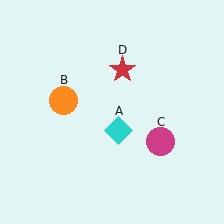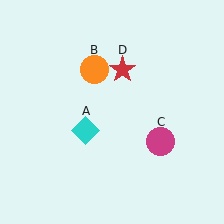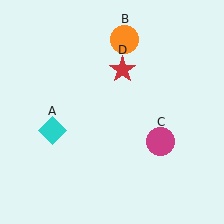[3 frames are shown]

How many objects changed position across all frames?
2 objects changed position: cyan diamond (object A), orange circle (object B).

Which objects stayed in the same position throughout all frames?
Magenta circle (object C) and red star (object D) remained stationary.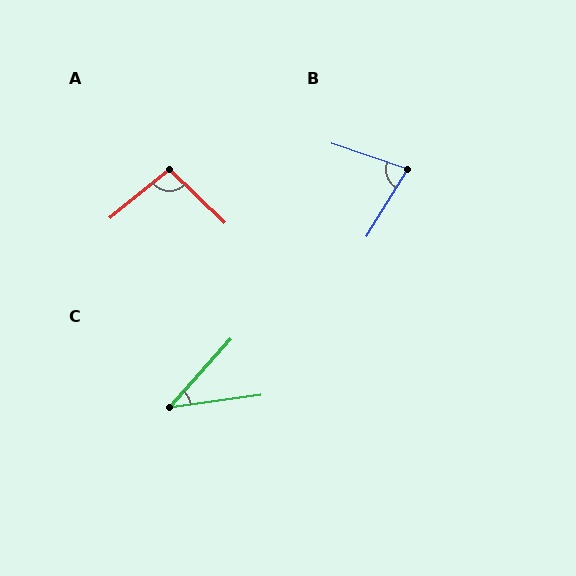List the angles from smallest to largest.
C (40°), B (78°), A (97°).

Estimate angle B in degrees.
Approximately 78 degrees.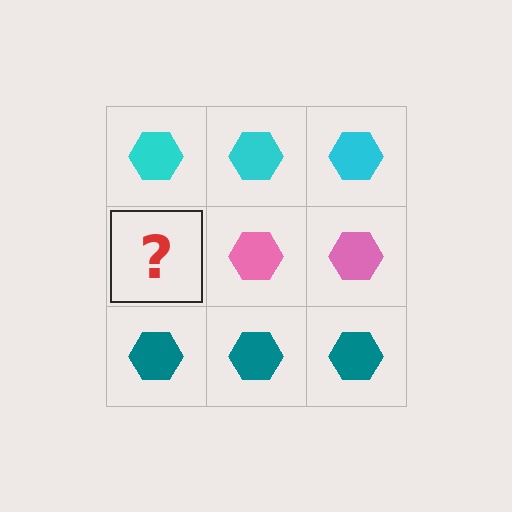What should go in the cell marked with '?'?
The missing cell should contain a pink hexagon.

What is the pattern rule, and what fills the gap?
The rule is that each row has a consistent color. The gap should be filled with a pink hexagon.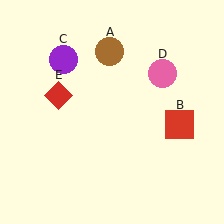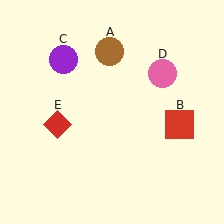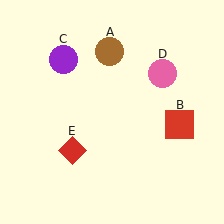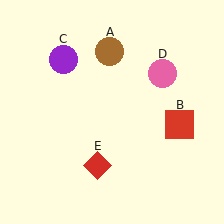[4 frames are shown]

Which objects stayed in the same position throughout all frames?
Brown circle (object A) and red square (object B) and purple circle (object C) and pink circle (object D) remained stationary.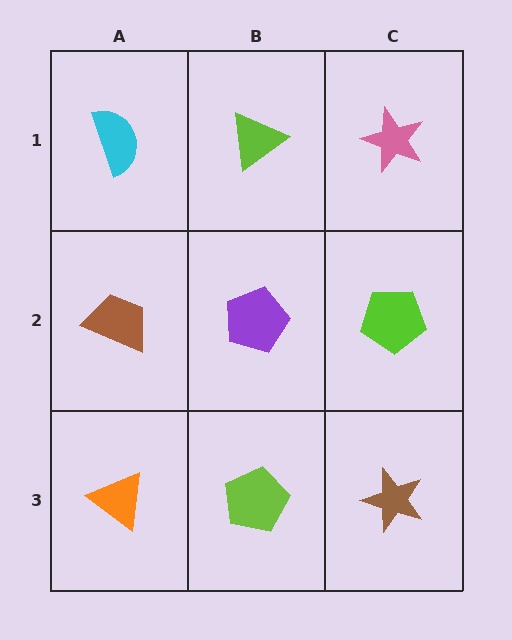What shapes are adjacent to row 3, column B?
A purple pentagon (row 2, column B), an orange triangle (row 3, column A), a brown star (row 3, column C).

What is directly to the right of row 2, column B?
A lime pentagon.